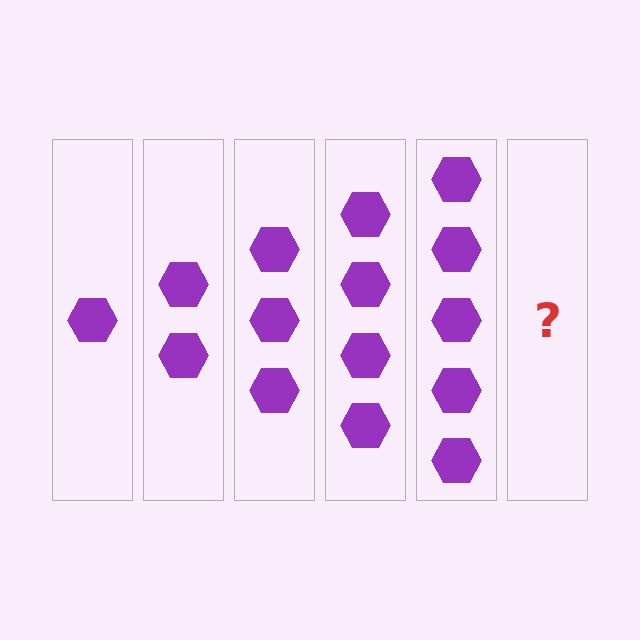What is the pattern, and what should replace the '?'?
The pattern is that each step adds one more hexagon. The '?' should be 6 hexagons.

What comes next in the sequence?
The next element should be 6 hexagons.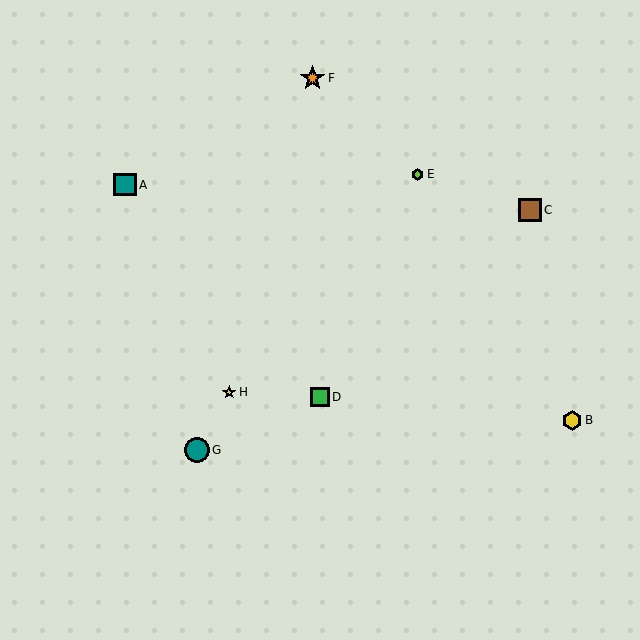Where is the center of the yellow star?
The center of the yellow star is at (229, 392).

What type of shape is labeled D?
Shape D is a green square.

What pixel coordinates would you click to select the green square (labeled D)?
Click at (320, 397) to select the green square D.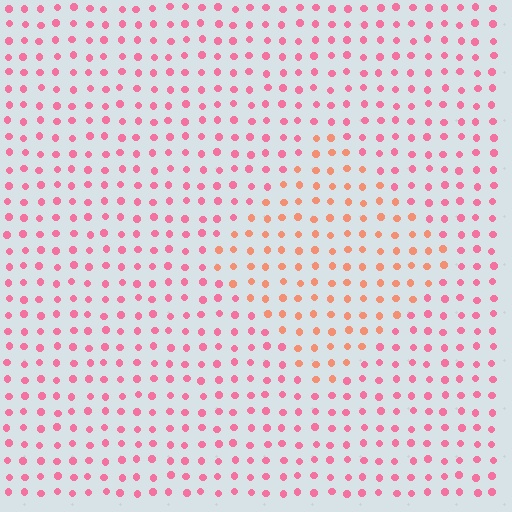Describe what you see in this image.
The image is filled with small pink elements in a uniform arrangement. A diamond-shaped region is visible where the elements are tinted to a slightly different hue, forming a subtle color boundary.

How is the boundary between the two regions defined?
The boundary is defined purely by a slight shift in hue (about 34 degrees). Spacing, size, and orientation are identical on both sides.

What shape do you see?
I see a diamond.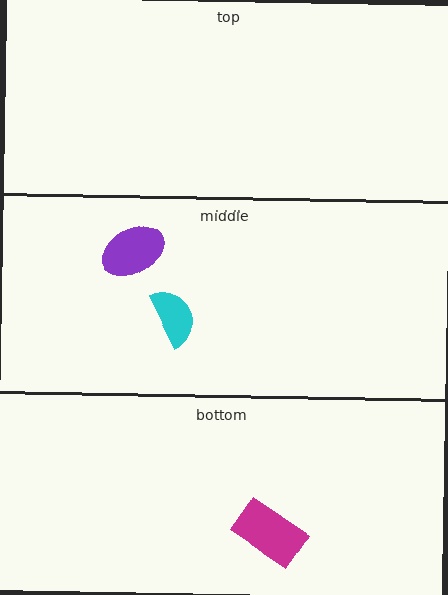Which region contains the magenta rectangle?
The bottom region.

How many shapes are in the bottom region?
1.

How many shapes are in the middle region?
2.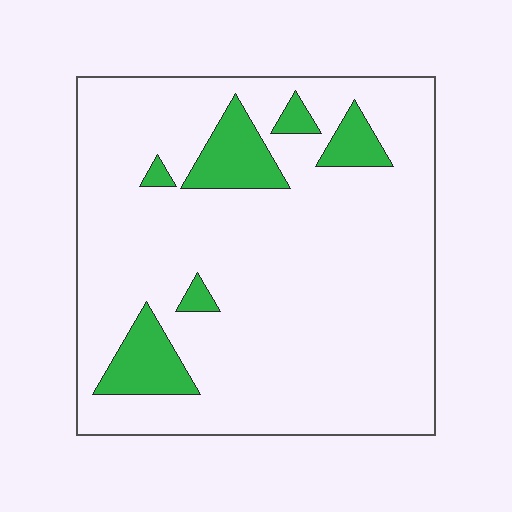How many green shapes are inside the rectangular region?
6.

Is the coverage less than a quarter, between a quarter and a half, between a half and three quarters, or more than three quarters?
Less than a quarter.